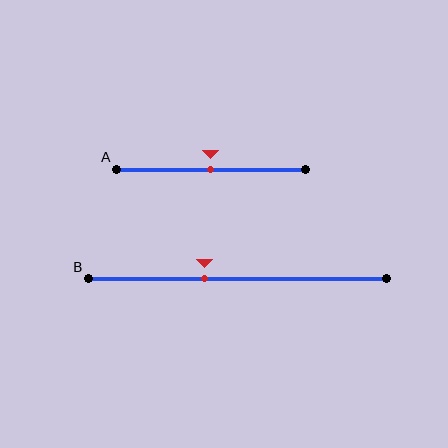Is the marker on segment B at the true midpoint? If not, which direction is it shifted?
No, the marker on segment B is shifted to the left by about 11% of the segment length.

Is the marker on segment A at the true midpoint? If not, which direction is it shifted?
Yes, the marker on segment A is at the true midpoint.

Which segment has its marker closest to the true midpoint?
Segment A has its marker closest to the true midpoint.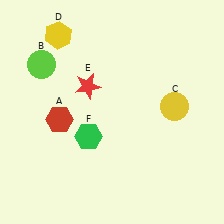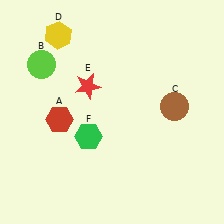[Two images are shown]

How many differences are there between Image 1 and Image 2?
There is 1 difference between the two images.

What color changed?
The circle (C) changed from yellow in Image 1 to brown in Image 2.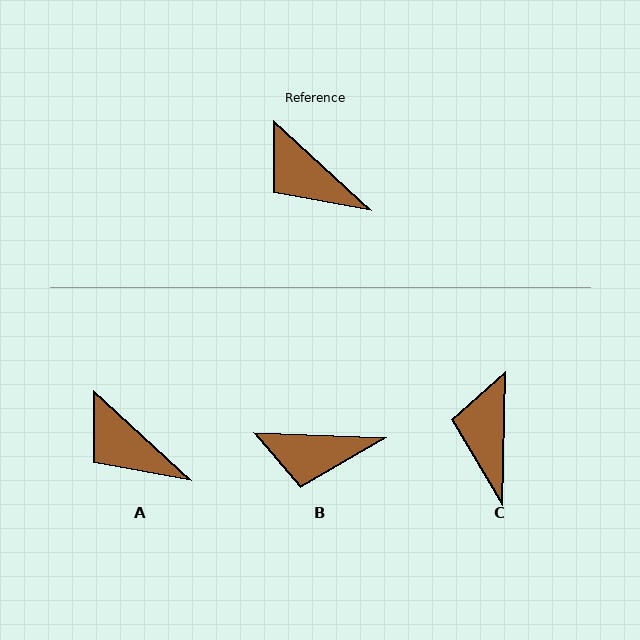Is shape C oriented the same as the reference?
No, it is off by about 49 degrees.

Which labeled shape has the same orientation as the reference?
A.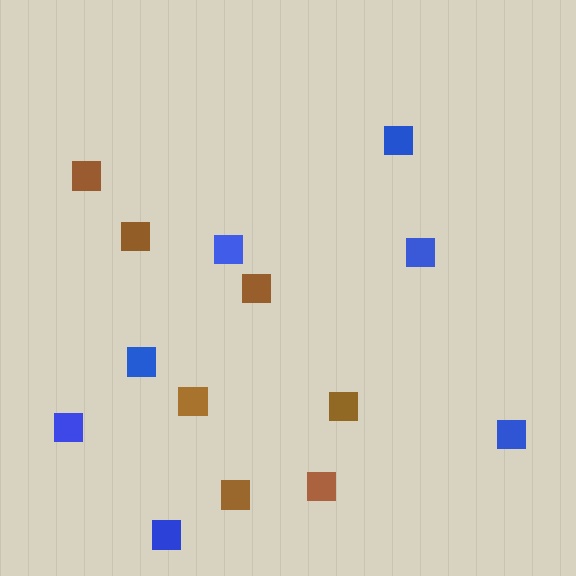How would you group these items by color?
There are 2 groups: one group of brown squares (7) and one group of blue squares (7).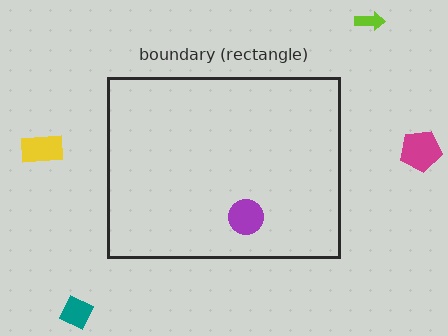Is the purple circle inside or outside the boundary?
Inside.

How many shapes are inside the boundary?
1 inside, 4 outside.